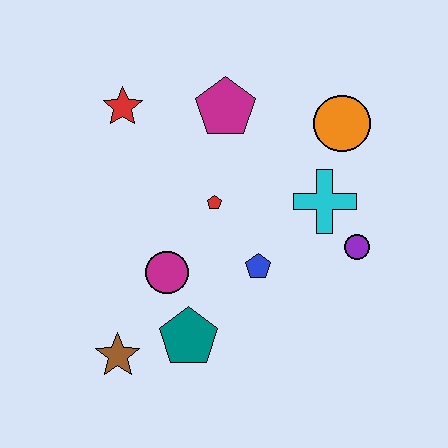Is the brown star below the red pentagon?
Yes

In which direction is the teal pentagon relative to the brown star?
The teal pentagon is to the right of the brown star.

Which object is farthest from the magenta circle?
The orange circle is farthest from the magenta circle.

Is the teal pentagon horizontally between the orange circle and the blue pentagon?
No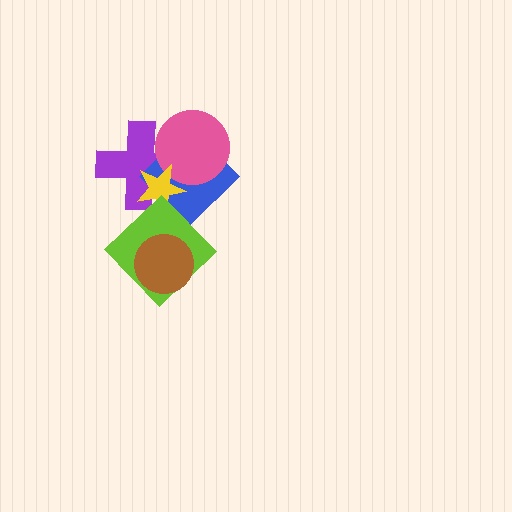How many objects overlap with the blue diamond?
4 objects overlap with the blue diamond.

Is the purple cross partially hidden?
Yes, it is partially covered by another shape.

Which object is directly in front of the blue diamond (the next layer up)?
The pink circle is directly in front of the blue diamond.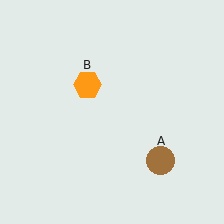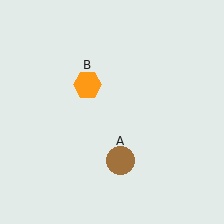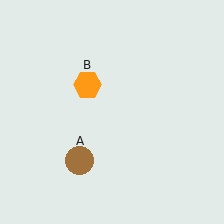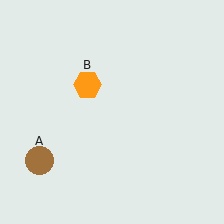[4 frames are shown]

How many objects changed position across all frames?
1 object changed position: brown circle (object A).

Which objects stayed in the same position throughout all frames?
Orange hexagon (object B) remained stationary.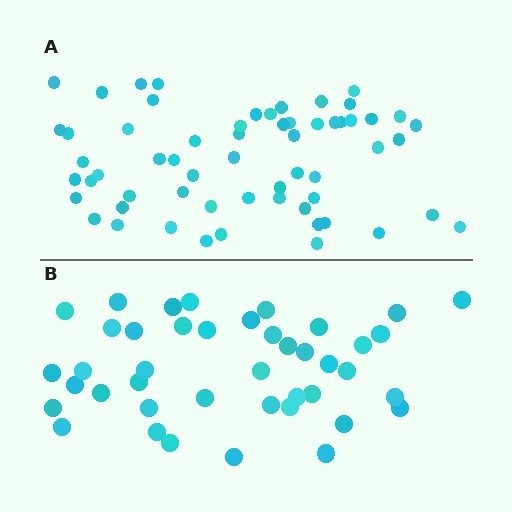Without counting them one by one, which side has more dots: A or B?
Region A (the top region) has more dots.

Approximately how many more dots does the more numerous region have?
Region A has approximately 20 more dots than region B.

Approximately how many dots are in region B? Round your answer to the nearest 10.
About 40 dots. (The exact count is 42, which rounds to 40.)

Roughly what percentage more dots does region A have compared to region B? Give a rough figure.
About 45% more.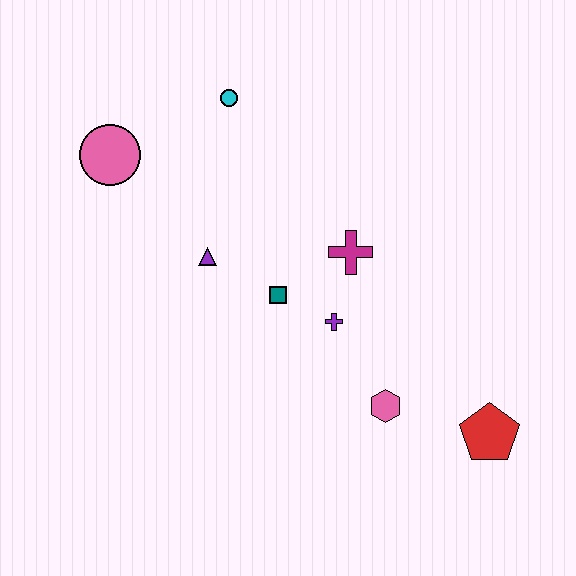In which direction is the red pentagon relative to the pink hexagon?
The red pentagon is to the right of the pink hexagon.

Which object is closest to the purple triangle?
The teal square is closest to the purple triangle.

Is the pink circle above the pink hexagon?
Yes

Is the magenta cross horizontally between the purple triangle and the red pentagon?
Yes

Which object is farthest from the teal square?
The red pentagon is farthest from the teal square.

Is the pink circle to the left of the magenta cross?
Yes